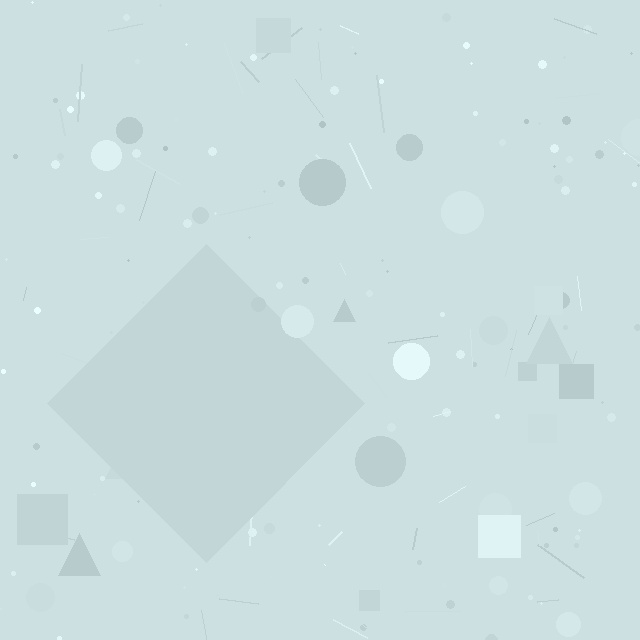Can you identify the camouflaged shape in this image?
The camouflaged shape is a diamond.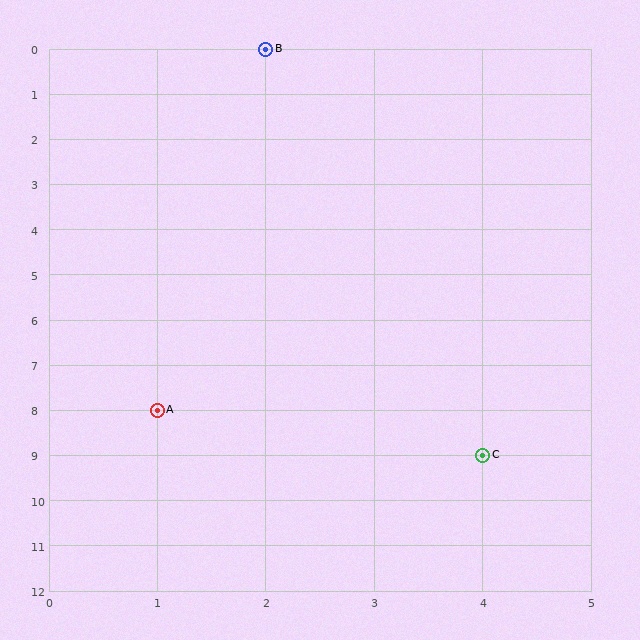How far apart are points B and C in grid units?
Points B and C are 2 columns and 9 rows apart (about 9.2 grid units diagonally).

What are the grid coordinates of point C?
Point C is at grid coordinates (4, 9).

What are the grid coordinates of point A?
Point A is at grid coordinates (1, 8).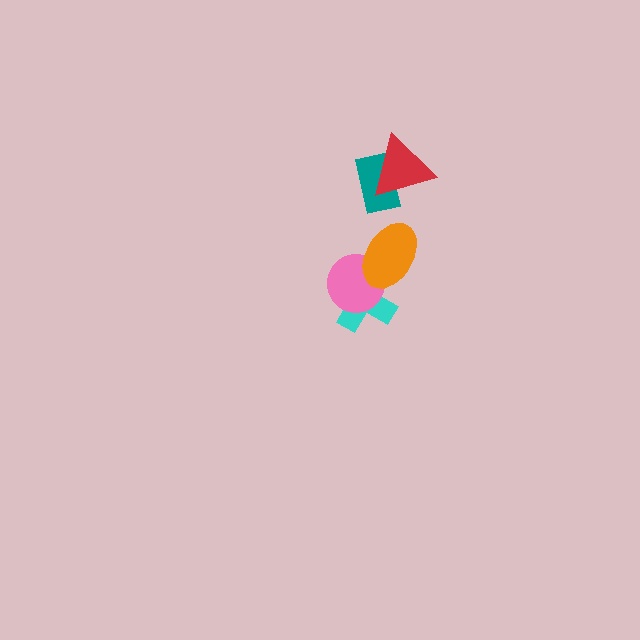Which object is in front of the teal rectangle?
The red triangle is in front of the teal rectangle.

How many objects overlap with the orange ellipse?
2 objects overlap with the orange ellipse.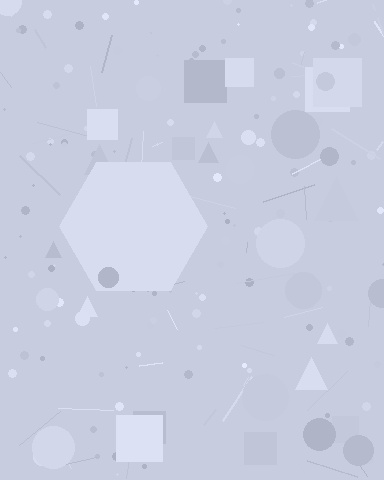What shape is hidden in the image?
A hexagon is hidden in the image.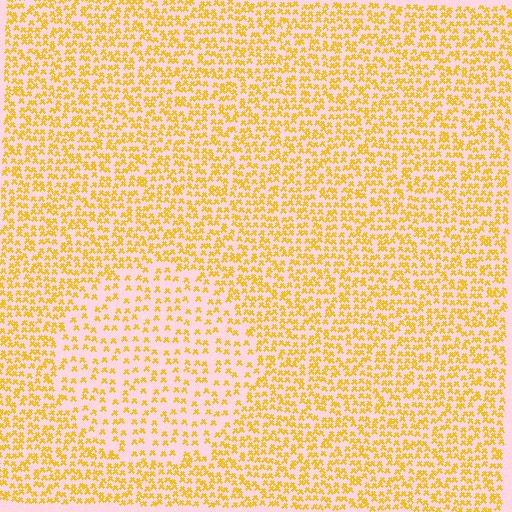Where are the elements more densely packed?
The elements are more densely packed outside the circle boundary.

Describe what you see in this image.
The image contains small yellow elements arranged at two different densities. A circle-shaped region is visible where the elements are less densely packed than the surrounding area.